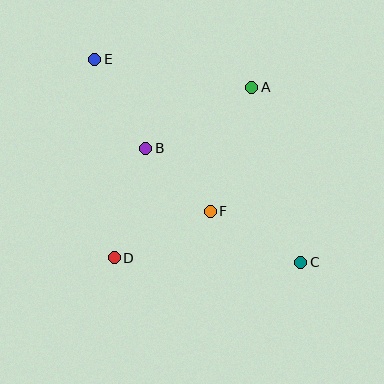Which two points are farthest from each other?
Points C and E are farthest from each other.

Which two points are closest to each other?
Points B and F are closest to each other.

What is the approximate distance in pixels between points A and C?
The distance between A and C is approximately 182 pixels.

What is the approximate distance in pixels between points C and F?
The distance between C and F is approximately 104 pixels.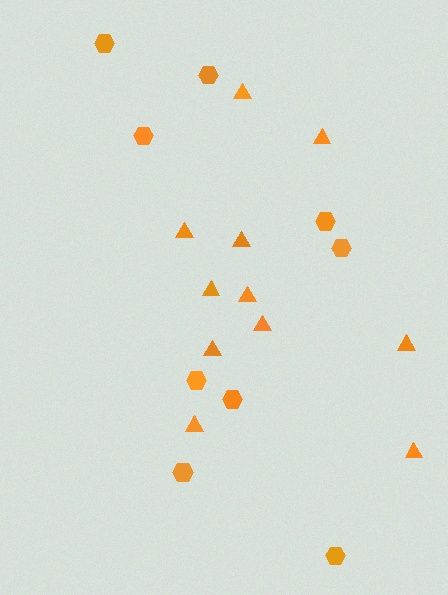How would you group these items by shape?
There are 2 groups: one group of triangles (11) and one group of hexagons (9).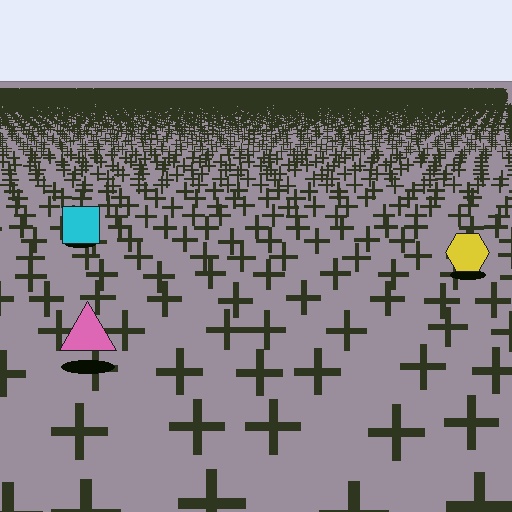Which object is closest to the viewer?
The pink triangle is closest. The texture marks near it are larger and more spread out.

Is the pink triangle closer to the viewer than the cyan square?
Yes. The pink triangle is closer — you can tell from the texture gradient: the ground texture is coarser near it.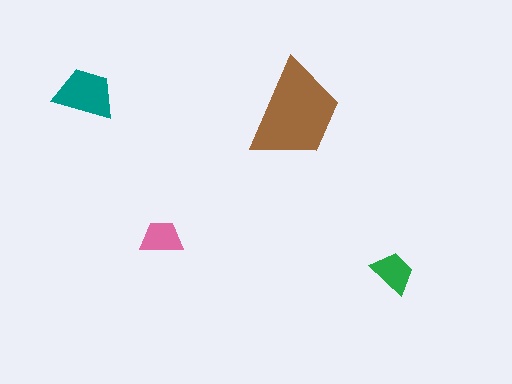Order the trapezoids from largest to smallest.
the brown one, the teal one, the green one, the pink one.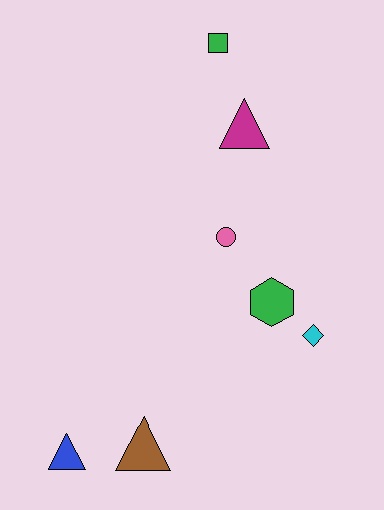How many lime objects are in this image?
There are no lime objects.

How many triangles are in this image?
There are 3 triangles.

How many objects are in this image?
There are 7 objects.